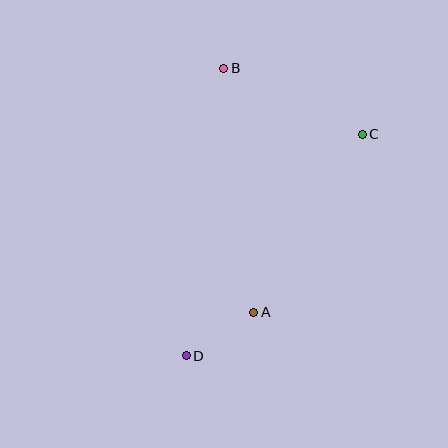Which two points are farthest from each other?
Points B and D are farthest from each other.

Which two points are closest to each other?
Points A and D are closest to each other.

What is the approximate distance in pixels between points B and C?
The distance between B and C is approximately 153 pixels.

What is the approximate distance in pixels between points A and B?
The distance between A and B is approximately 246 pixels.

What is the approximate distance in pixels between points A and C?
The distance between A and C is approximately 208 pixels.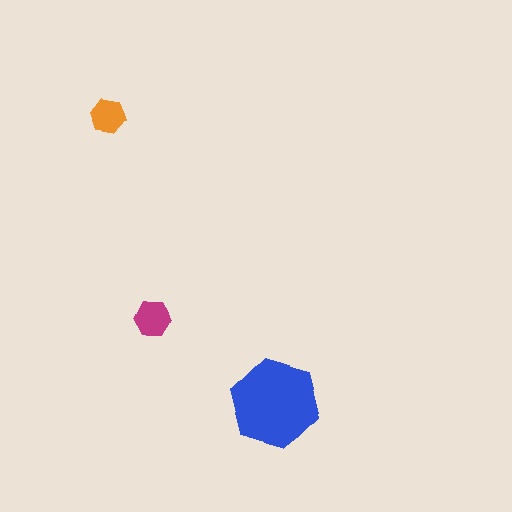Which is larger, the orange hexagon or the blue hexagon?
The blue one.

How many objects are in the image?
There are 3 objects in the image.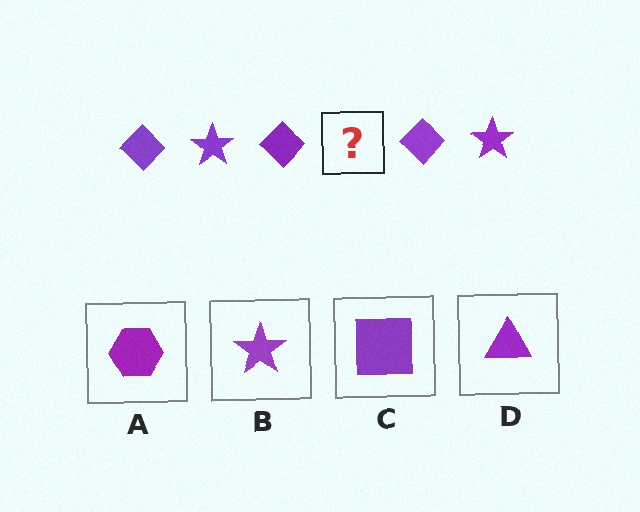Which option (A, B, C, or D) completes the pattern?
B.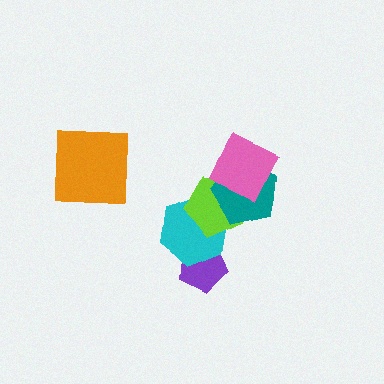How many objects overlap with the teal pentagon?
2 objects overlap with the teal pentagon.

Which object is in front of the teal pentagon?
The pink square is in front of the teal pentagon.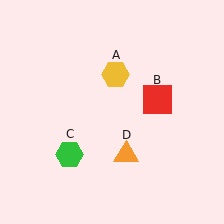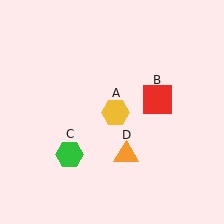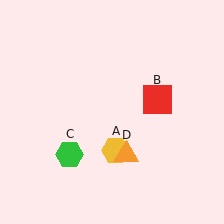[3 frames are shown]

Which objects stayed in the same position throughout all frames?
Red square (object B) and green hexagon (object C) and orange triangle (object D) remained stationary.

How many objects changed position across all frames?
1 object changed position: yellow hexagon (object A).